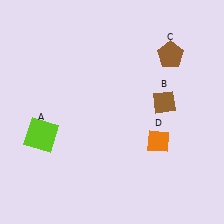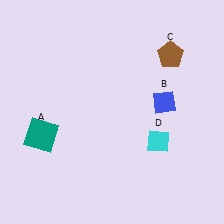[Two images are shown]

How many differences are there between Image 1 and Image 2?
There are 3 differences between the two images.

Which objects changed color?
A changed from lime to teal. B changed from brown to blue. D changed from orange to cyan.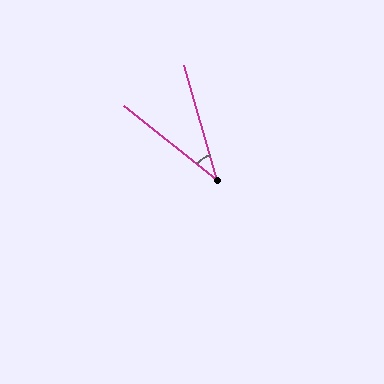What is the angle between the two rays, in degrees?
Approximately 36 degrees.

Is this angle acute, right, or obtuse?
It is acute.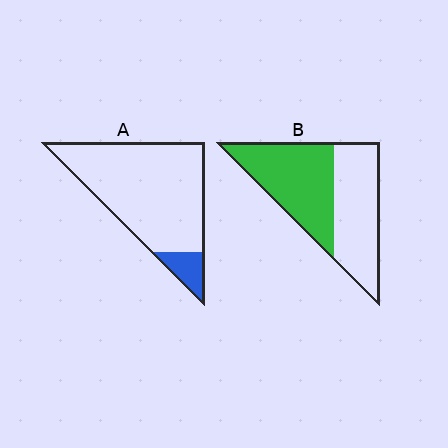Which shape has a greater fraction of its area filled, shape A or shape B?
Shape B.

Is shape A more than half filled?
No.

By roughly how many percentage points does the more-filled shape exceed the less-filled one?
By roughly 40 percentage points (B over A).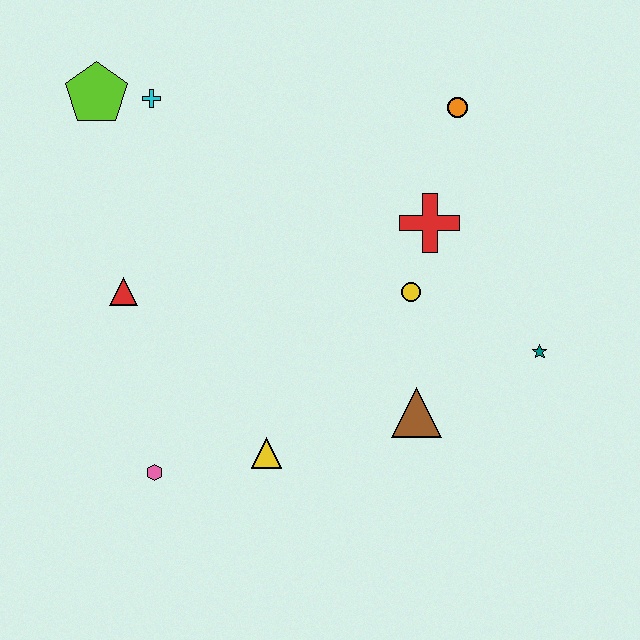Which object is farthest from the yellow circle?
The lime pentagon is farthest from the yellow circle.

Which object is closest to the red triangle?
The pink hexagon is closest to the red triangle.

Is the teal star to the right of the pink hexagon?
Yes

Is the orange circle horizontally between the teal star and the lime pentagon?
Yes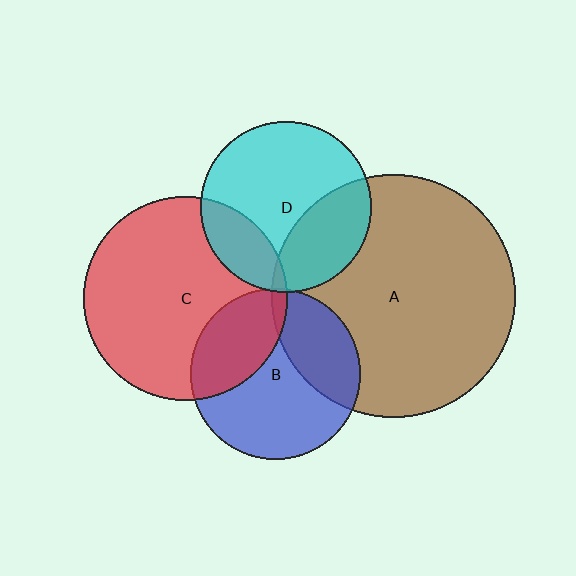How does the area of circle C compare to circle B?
Approximately 1.4 times.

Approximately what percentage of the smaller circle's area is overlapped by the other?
Approximately 20%.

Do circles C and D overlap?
Yes.